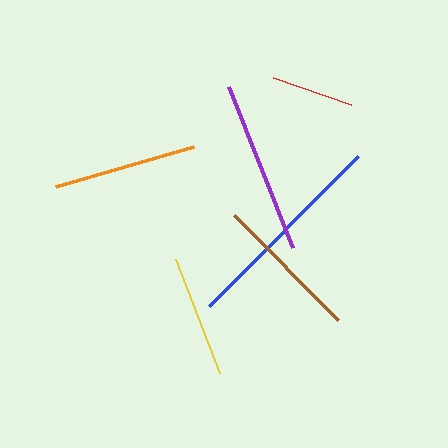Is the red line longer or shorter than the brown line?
The brown line is longer than the red line.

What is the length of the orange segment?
The orange segment is approximately 144 pixels long.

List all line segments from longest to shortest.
From longest to shortest: blue, purple, brown, orange, yellow, red.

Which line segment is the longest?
The blue line is the longest at approximately 211 pixels.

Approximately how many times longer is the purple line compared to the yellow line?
The purple line is approximately 1.4 times the length of the yellow line.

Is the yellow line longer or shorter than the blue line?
The blue line is longer than the yellow line.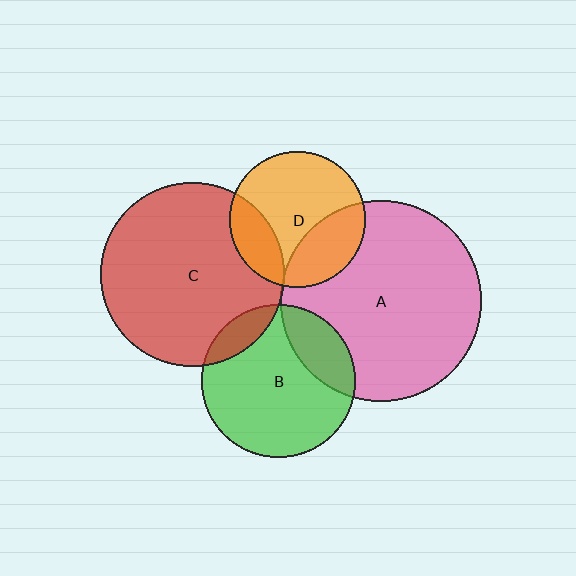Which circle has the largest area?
Circle A (pink).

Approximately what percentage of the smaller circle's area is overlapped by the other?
Approximately 20%.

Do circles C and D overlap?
Yes.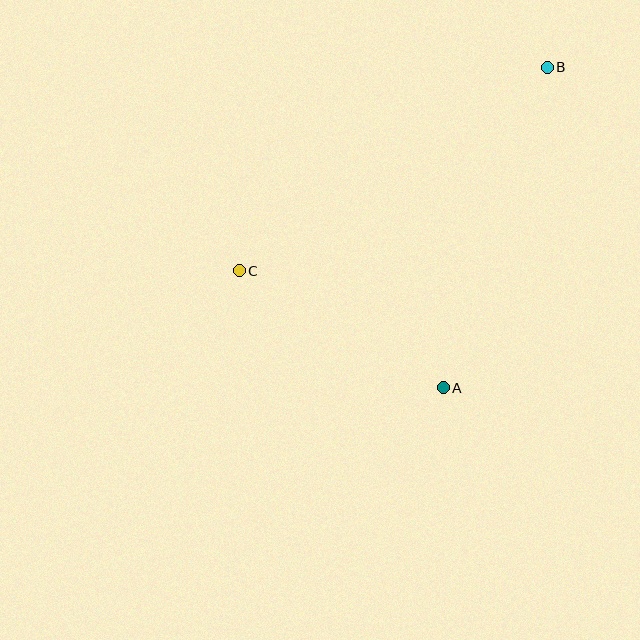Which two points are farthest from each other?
Points B and C are farthest from each other.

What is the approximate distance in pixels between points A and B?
The distance between A and B is approximately 337 pixels.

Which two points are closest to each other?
Points A and C are closest to each other.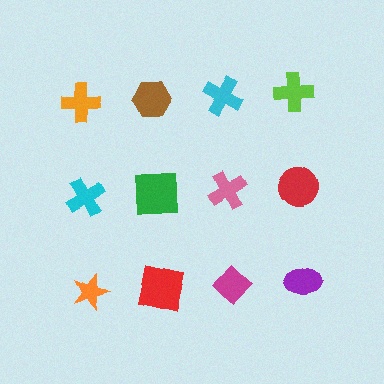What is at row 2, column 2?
A green square.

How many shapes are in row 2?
4 shapes.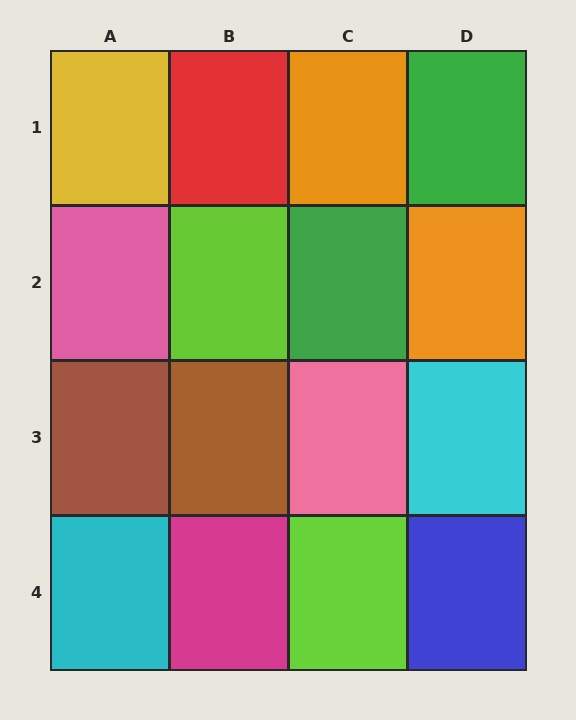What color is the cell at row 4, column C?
Lime.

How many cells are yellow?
1 cell is yellow.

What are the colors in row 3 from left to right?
Brown, brown, pink, cyan.